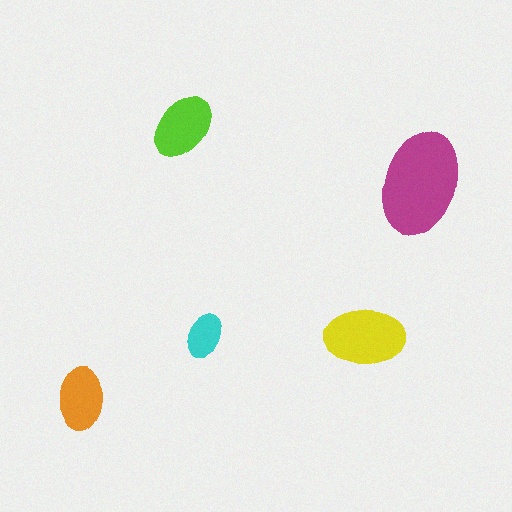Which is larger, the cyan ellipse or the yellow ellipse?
The yellow one.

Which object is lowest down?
The orange ellipse is bottommost.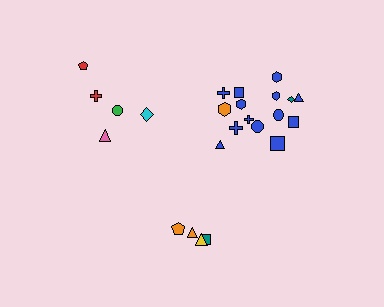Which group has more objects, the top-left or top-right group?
The top-right group.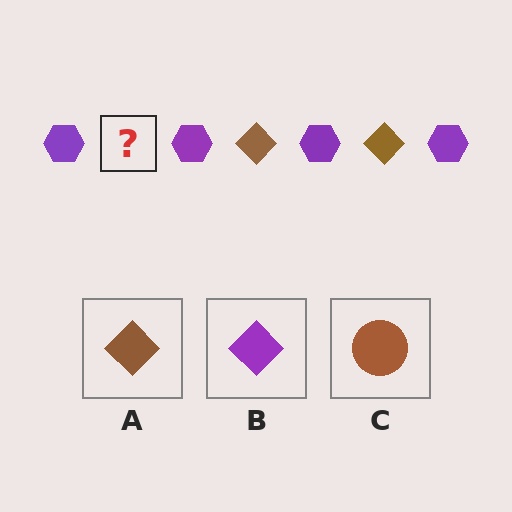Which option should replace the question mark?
Option A.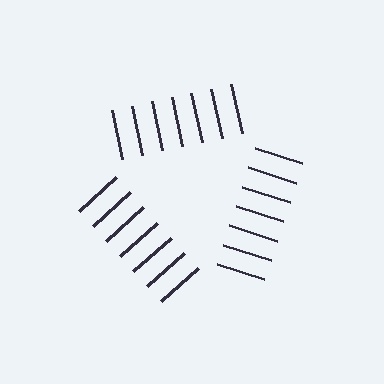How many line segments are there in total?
21 — 7 along each of the 3 edges.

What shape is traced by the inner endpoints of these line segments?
An illusory triangle — the line segments terminate on its edges but no continuous stroke is drawn.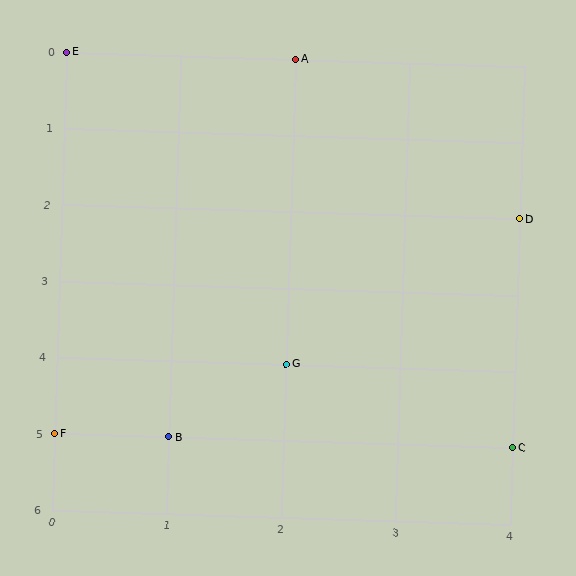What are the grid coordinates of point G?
Point G is at grid coordinates (2, 4).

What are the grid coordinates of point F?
Point F is at grid coordinates (0, 5).